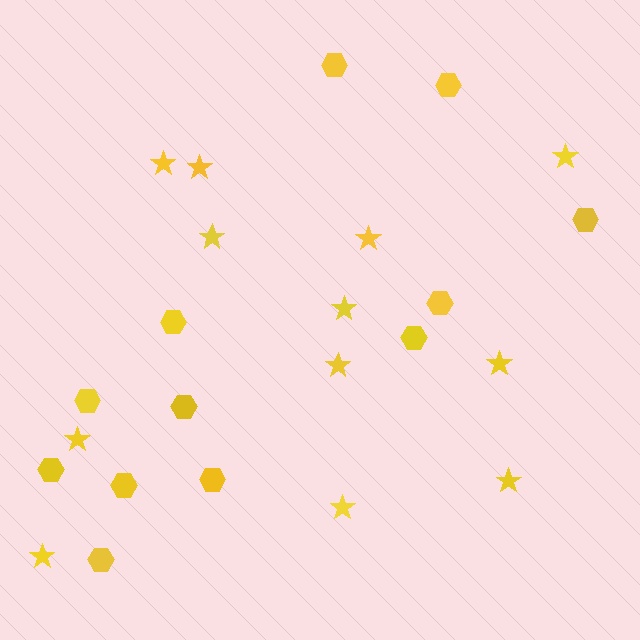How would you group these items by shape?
There are 2 groups: one group of stars (12) and one group of hexagons (12).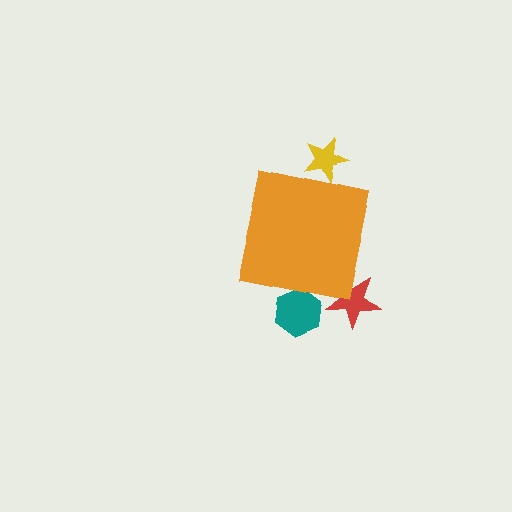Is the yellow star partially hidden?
Yes, the yellow star is partially hidden behind the orange square.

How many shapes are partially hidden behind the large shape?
3 shapes are partially hidden.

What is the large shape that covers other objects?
An orange square.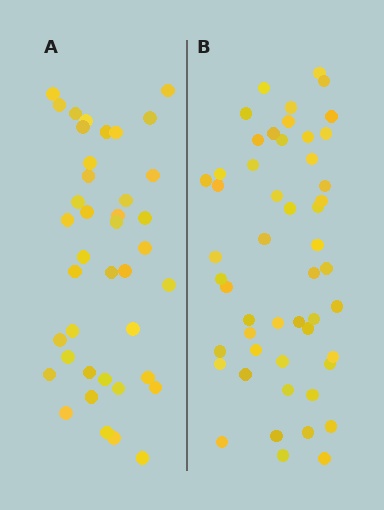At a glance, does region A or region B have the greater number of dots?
Region B (the right region) has more dots.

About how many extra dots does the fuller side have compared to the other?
Region B has roughly 12 or so more dots than region A.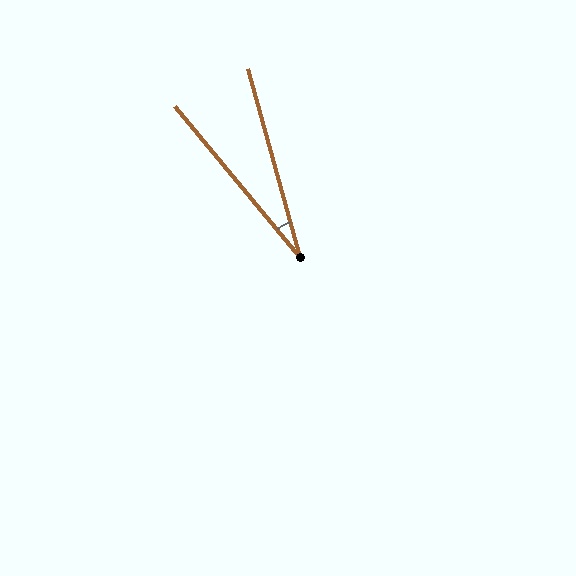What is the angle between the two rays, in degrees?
Approximately 24 degrees.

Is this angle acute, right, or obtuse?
It is acute.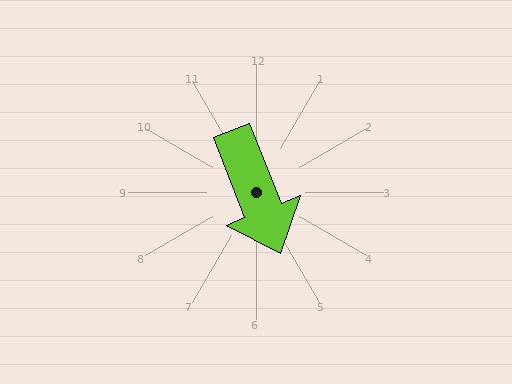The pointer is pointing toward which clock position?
Roughly 5 o'clock.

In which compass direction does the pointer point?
South.